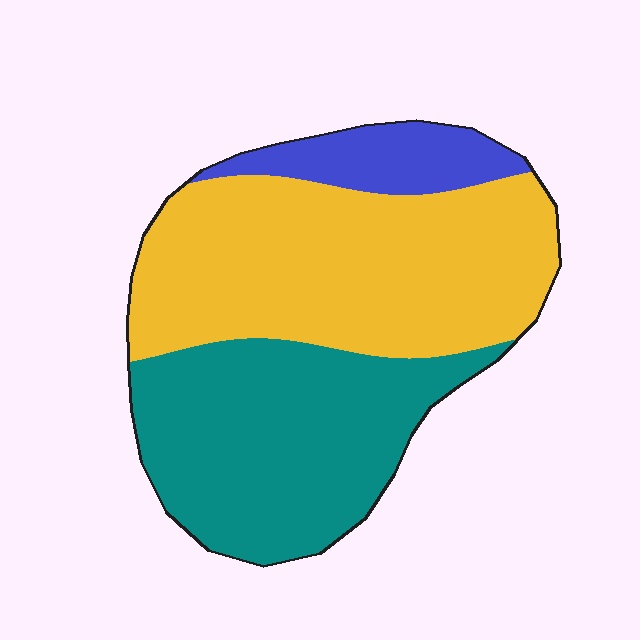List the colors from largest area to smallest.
From largest to smallest: yellow, teal, blue.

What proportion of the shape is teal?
Teal covers 40% of the shape.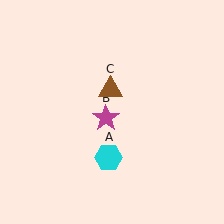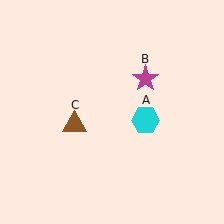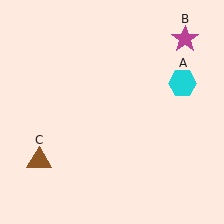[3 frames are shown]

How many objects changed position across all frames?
3 objects changed position: cyan hexagon (object A), magenta star (object B), brown triangle (object C).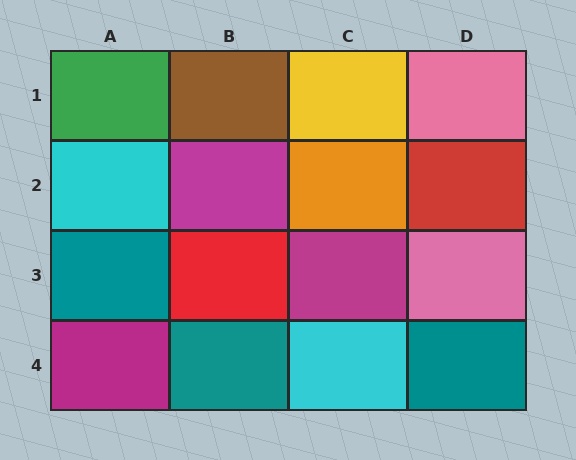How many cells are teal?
3 cells are teal.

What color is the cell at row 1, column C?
Yellow.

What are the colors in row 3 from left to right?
Teal, red, magenta, pink.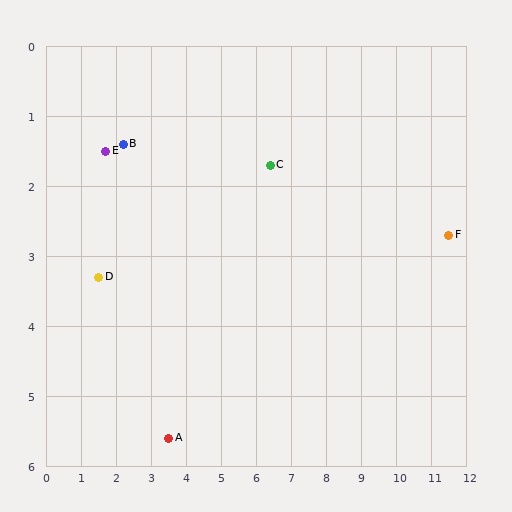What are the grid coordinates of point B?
Point B is at approximately (2.2, 1.4).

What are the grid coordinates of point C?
Point C is at approximately (6.4, 1.7).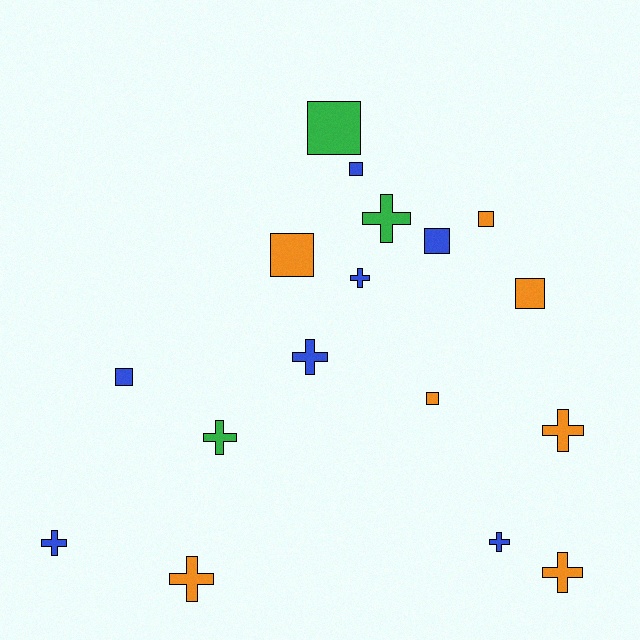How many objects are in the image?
There are 17 objects.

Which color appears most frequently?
Orange, with 7 objects.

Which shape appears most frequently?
Cross, with 9 objects.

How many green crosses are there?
There are 2 green crosses.